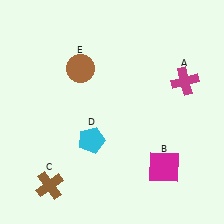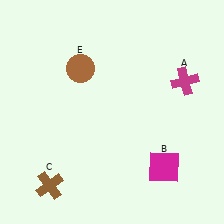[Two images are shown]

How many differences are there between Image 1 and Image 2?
There is 1 difference between the two images.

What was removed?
The cyan pentagon (D) was removed in Image 2.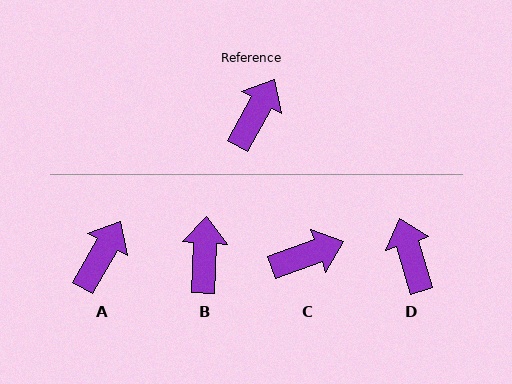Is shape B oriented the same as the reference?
No, it is off by about 27 degrees.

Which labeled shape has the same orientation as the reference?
A.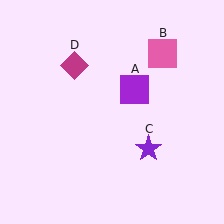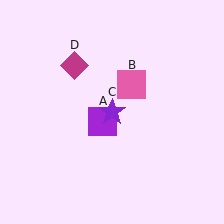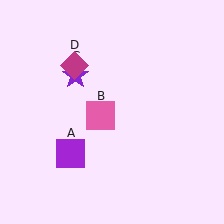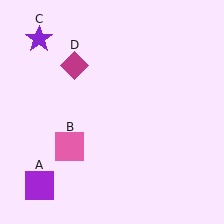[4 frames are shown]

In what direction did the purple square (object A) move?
The purple square (object A) moved down and to the left.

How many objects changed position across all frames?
3 objects changed position: purple square (object A), pink square (object B), purple star (object C).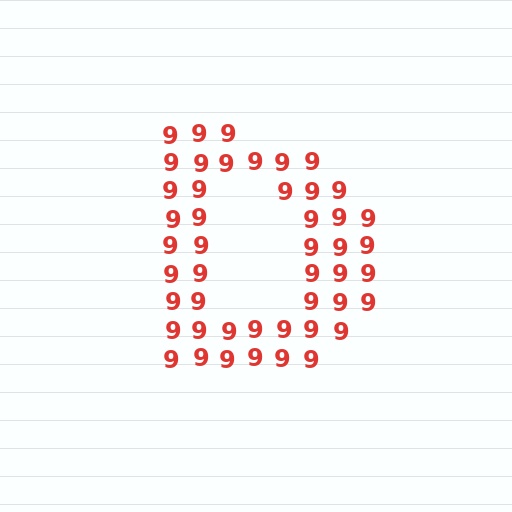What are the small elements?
The small elements are digit 9's.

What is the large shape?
The large shape is the letter D.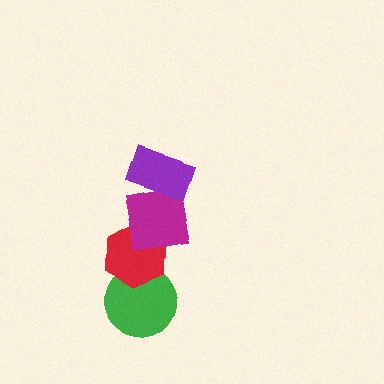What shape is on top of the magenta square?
The purple rectangle is on top of the magenta square.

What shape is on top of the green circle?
The red hexagon is on top of the green circle.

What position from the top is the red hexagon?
The red hexagon is 3rd from the top.